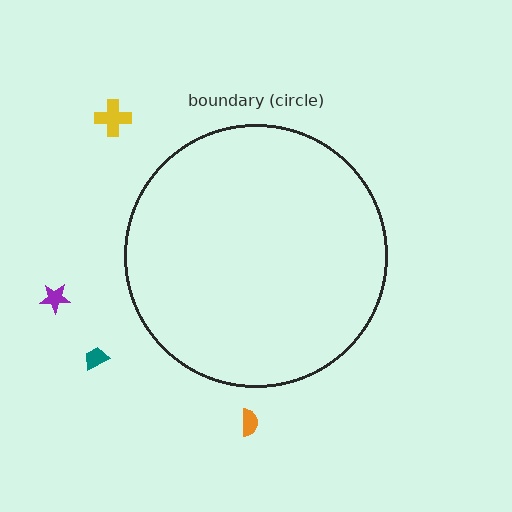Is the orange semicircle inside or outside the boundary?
Outside.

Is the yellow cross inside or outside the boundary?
Outside.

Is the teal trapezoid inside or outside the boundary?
Outside.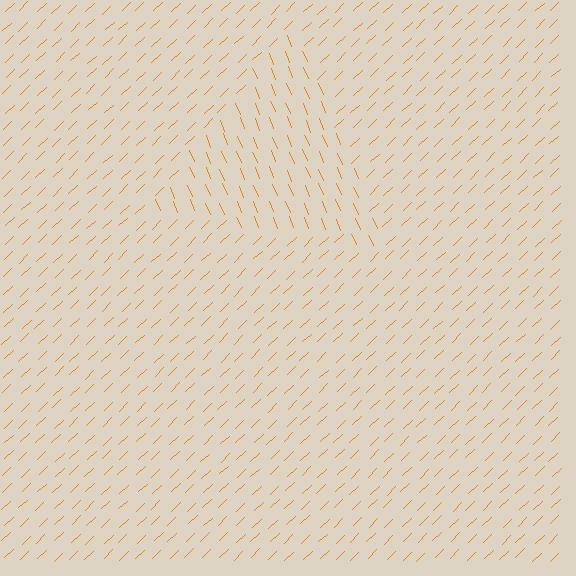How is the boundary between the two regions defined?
The boundary is defined purely by a change in line orientation (approximately 69 degrees difference). All lines are the same color and thickness.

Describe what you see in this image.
The image is filled with small orange line segments. A triangle region in the image has lines oriented differently from the surrounding lines, creating a visible texture boundary.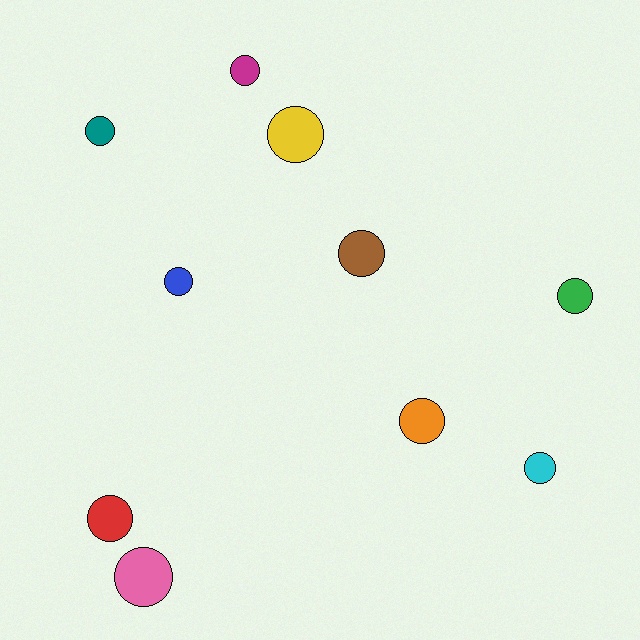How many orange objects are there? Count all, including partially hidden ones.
There is 1 orange object.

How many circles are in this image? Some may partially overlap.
There are 10 circles.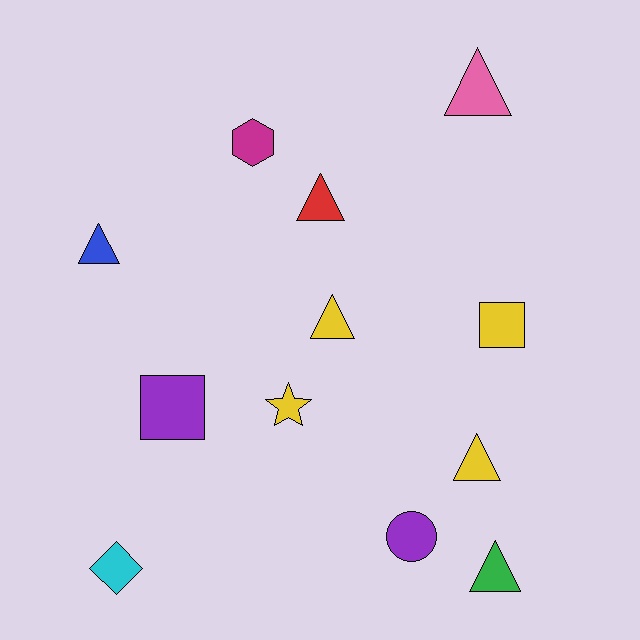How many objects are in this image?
There are 12 objects.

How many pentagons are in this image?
There are no pentagons.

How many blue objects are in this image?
There is 1 blue object.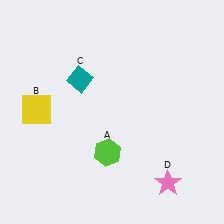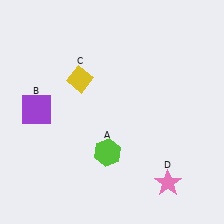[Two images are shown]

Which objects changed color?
B changed from yellow to purple. C changed from teal to yellow.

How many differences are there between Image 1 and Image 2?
There are 2 differences between the two images.